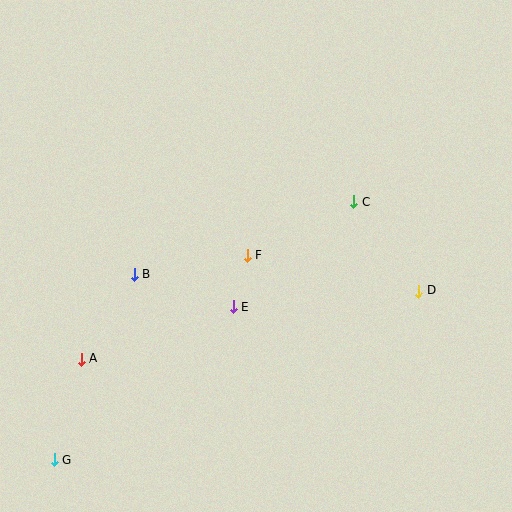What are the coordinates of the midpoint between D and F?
The midpoint between D and F is at (333, 273).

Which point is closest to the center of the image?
Point F at (247, 256) is closest to the center.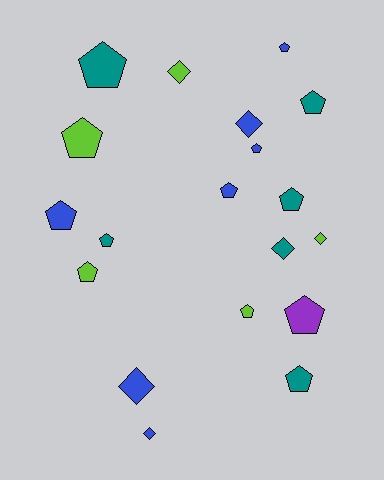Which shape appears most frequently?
Pentagon, with 13 objects.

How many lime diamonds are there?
There are 2 lime diamonds.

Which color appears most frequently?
Blue, with 7 objects.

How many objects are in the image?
There are 19 objects.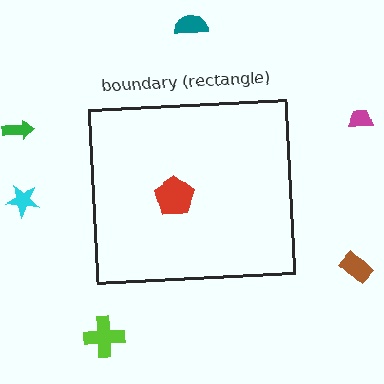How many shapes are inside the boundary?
1 inside, 6 outside.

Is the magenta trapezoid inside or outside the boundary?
Outside.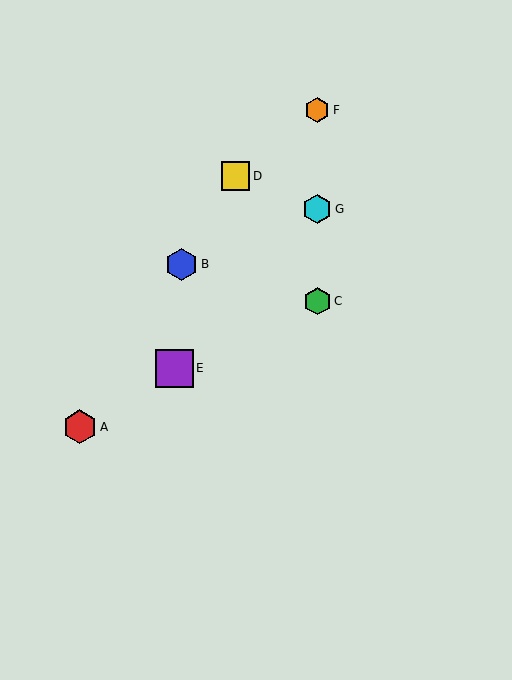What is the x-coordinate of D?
Object D is at x≈235.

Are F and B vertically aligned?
No, F is at x≈317 and B is at x≈182.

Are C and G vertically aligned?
Yes, both are at x≈317.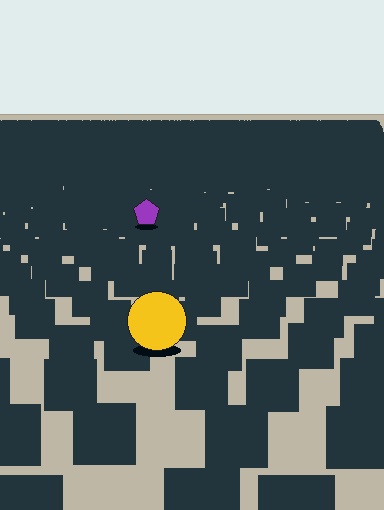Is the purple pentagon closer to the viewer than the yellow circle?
No. The yellow circle is closer — you can tell from the texture gradient: the ground texture is coarser near it.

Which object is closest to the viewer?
The yellow circle is closest. The texture marks near it are larger and more spread out.